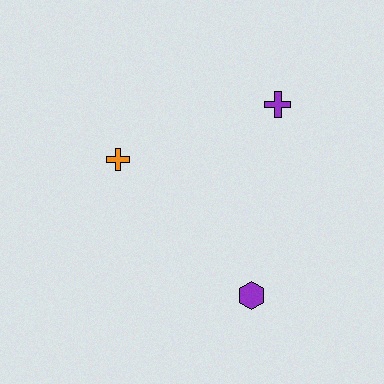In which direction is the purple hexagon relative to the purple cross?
The purple hexagon is below the purple cross.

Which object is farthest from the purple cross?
The purple hexagon is farthest from the purple cross.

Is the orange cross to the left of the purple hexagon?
Yes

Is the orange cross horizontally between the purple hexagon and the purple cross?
No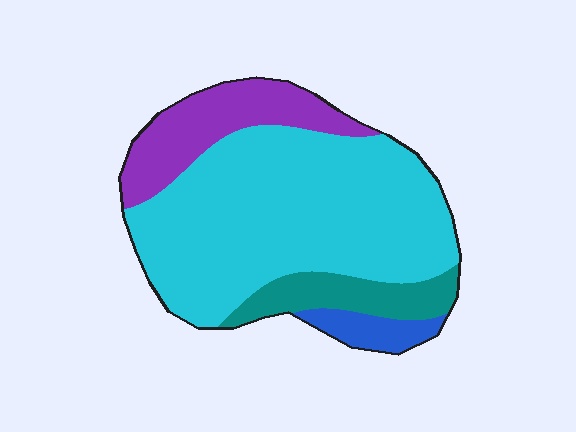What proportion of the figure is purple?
Purple covers about 20% of the figure.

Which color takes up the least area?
Blue, at roughly 5%.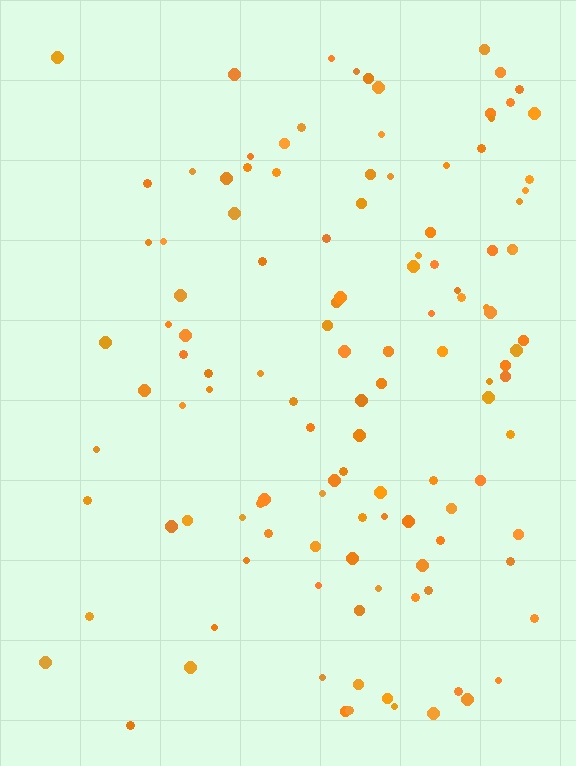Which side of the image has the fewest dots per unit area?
The left.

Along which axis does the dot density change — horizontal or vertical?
Horizontal.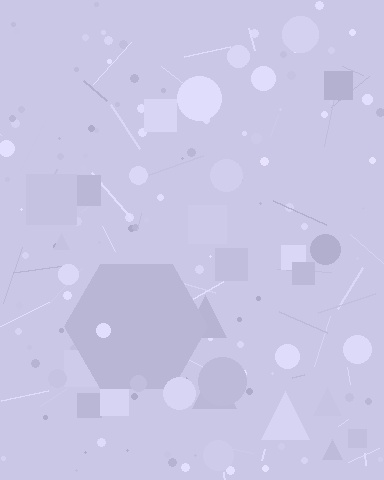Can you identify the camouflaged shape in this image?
The camouflaged shape is a hexagon.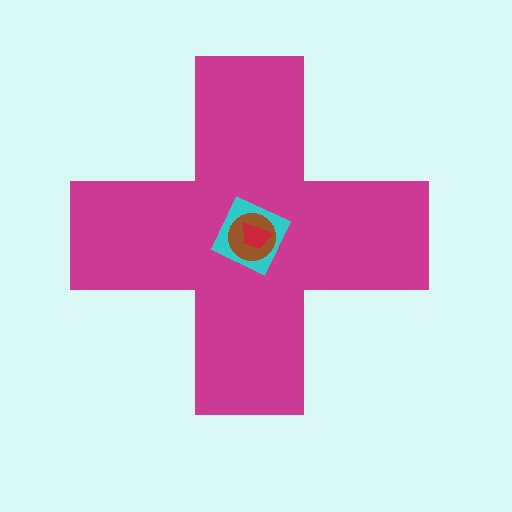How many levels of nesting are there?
4.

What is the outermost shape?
The magenta cross.